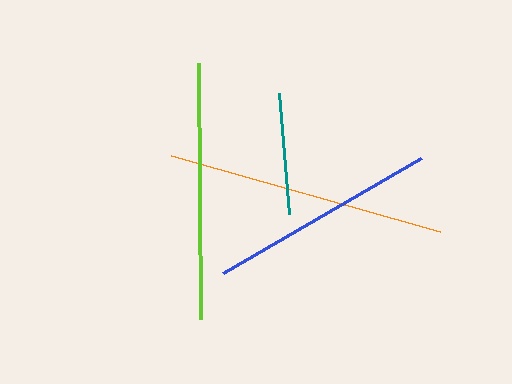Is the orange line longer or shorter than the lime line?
The orange line is longer than the lime line.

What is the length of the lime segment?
The lime segment is approximately 255 pixels long.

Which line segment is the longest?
The orange line is the longest at approximately 280 pixels.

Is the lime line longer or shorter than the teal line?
The lime line is longer than the teal line.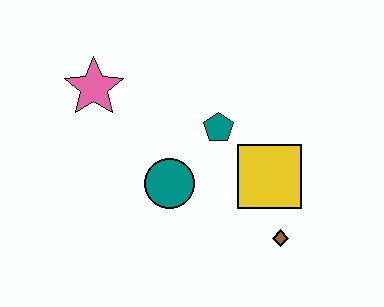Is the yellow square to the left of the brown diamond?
Yes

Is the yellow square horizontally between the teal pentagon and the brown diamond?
Yes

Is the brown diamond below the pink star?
Yes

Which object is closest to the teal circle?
The teal pentagon is closest to the teal circle.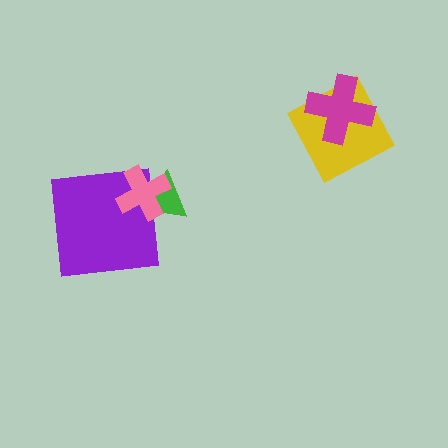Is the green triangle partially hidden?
Yes, it is partially covered by another shape.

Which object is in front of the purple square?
The pink cross is in front of the purple square.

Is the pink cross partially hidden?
No, no other shape covers it.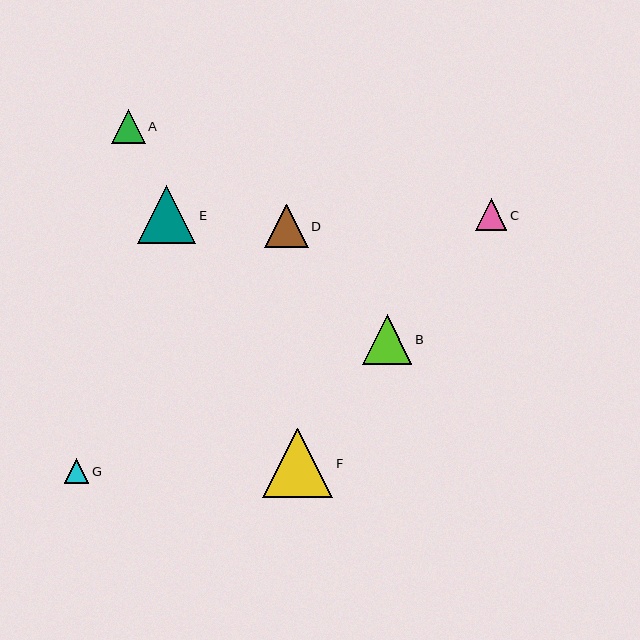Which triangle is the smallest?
Triangle G is the smallest with a size of approximately 25 pixels.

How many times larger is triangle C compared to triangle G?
Triangle C is approximately 1.3 times the size of triangle G.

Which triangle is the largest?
Triangle F is the largest with a size of approximately 70 pixels.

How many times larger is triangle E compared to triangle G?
Triangle E is approximately 2.4 times the size of triangle G.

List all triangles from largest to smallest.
From largest to smallest: F, E, B, D, A, C, G.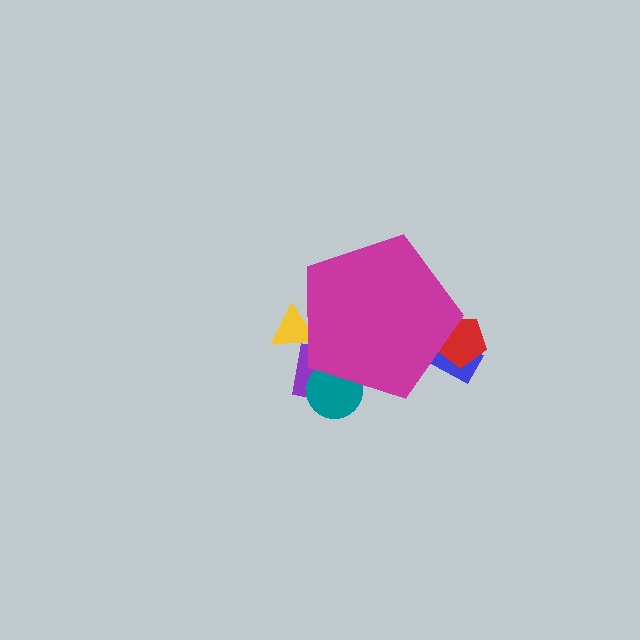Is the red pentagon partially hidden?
Yes, the red pentagon is partially hidden behind the magenta pentagon.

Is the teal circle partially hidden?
Yes, the teal circle is partially hidden behind the magenta pentagon.